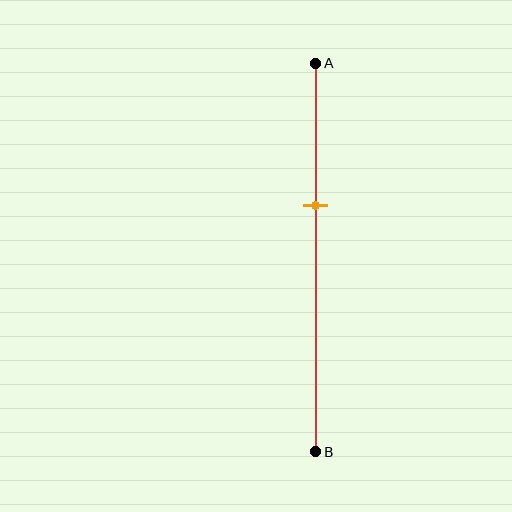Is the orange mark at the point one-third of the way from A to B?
No, the mark is at about 35% from A, not at the 33% one-third point.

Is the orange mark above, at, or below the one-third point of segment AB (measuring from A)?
The orange mark is below the one-third point of segment AB.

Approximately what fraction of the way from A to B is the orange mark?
The orange mark is approximately 35% of the way from A to B.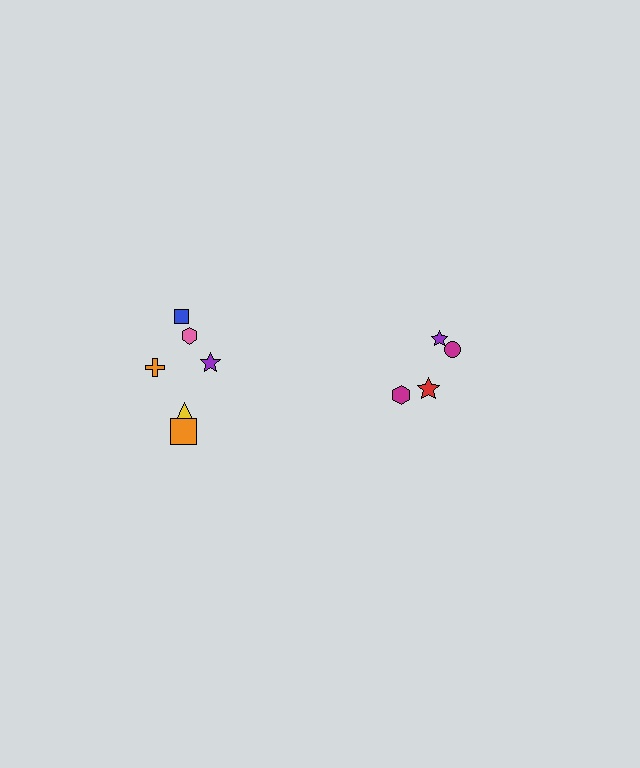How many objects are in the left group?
There are 6 objects.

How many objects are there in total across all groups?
There are 10 objects.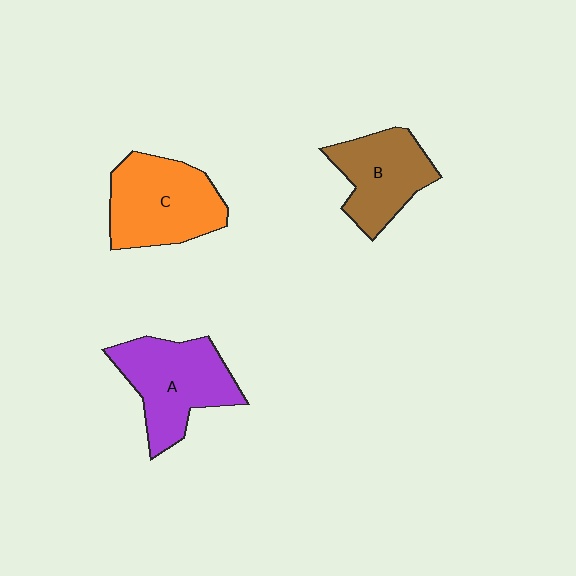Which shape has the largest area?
Shape A (purple).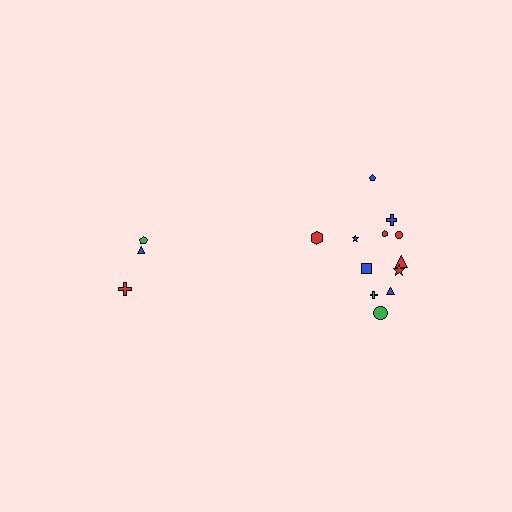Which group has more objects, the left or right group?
The right group.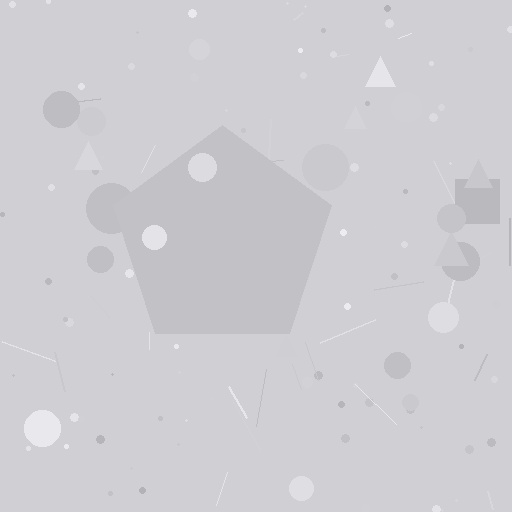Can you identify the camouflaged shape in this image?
The camouflaged shape is a pentagon.